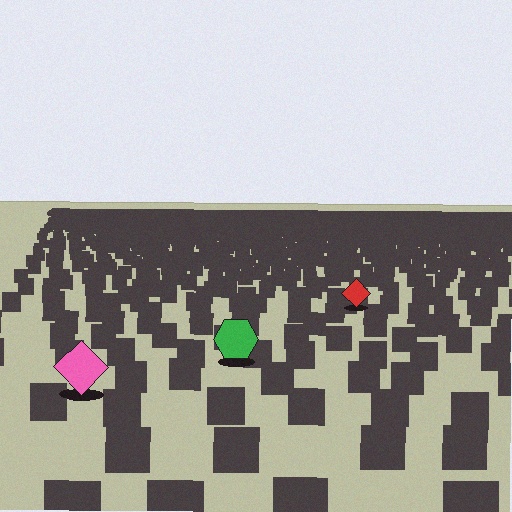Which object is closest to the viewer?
The pink diamond is closest. The texture marks near it are larger and more spread out.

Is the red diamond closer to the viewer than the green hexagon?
No. The green hexagon is closer — you can tell from the texture gradient: the ground texture is coarser near it.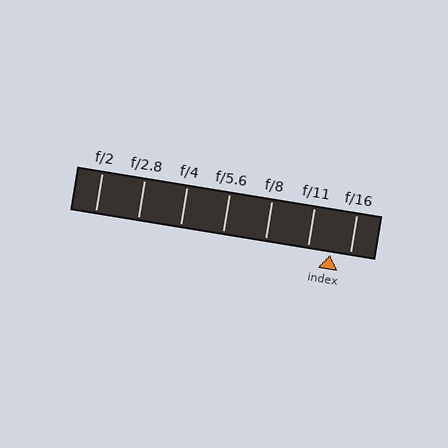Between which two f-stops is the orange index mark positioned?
The index mark is between f/11 and f/16.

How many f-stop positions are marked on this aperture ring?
There are 7 f-stop positions marked.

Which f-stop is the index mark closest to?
The index mark is closest to f/16.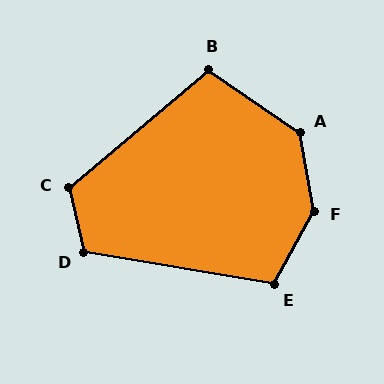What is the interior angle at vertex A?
Approximately 134 degrees (obtuse).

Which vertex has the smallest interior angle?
B, at approximately 105 degrees.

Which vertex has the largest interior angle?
F, at approximately 142 degrees.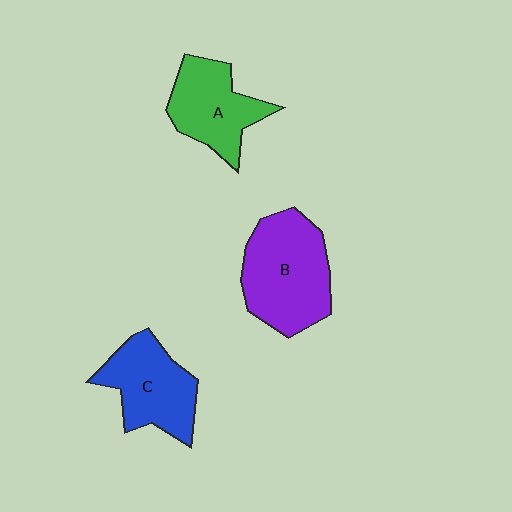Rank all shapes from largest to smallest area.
From largest to smallest: B (purple), C (blue), A (green).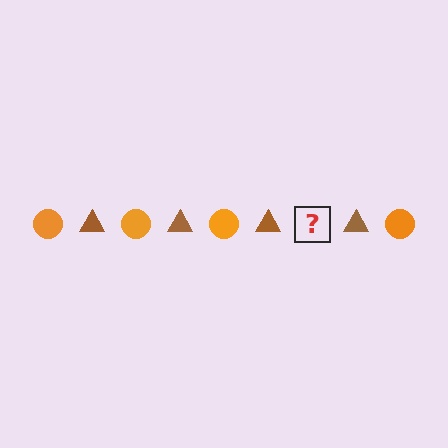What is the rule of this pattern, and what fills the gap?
The rule is that the pattern alternates between orange circle and brown triangle. The gap should be filled with an orange circle.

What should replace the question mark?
The question mark should be replaced with an orange circle.